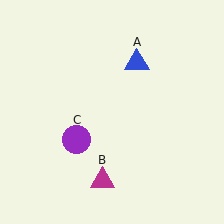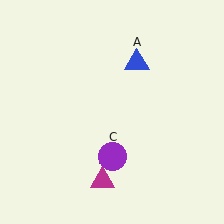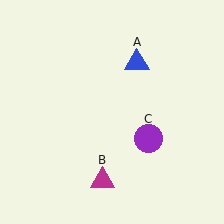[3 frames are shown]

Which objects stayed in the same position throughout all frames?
Blue triangle (object A) and magenta triangle (object B) remained stationary.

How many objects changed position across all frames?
1 object changed position: purple circle (object C).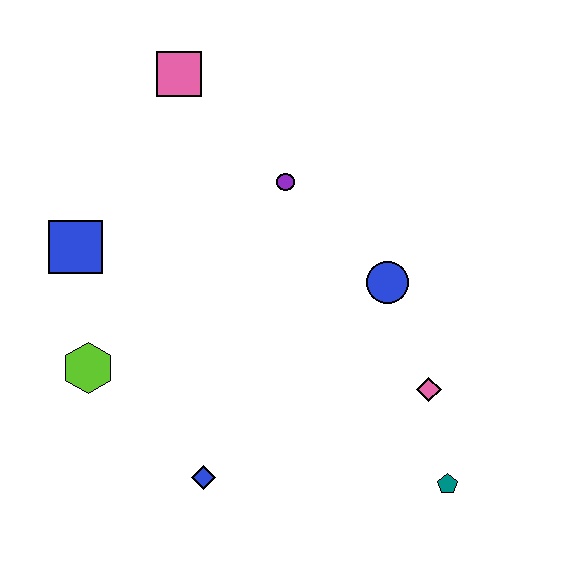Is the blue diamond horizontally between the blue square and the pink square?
No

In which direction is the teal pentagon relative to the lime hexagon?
The teal pentagon is to the right of the lime hexagon.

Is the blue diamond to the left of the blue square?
No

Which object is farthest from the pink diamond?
The pink square is farthest from the pink diamond.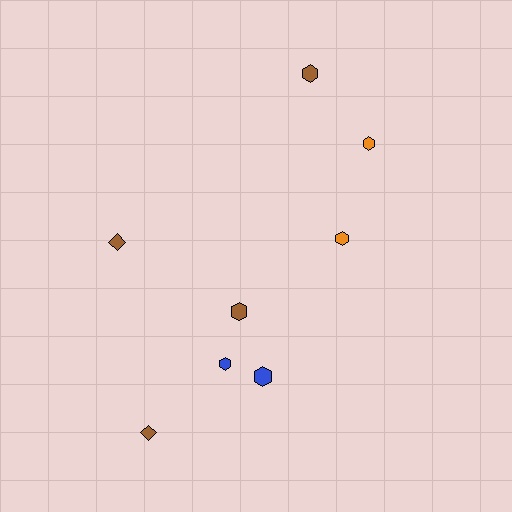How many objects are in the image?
There are 8 objects.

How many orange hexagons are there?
There are 2 orange hexagons.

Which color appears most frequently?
Brown, with 4 objects.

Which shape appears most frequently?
Hexagon, with 6 objects.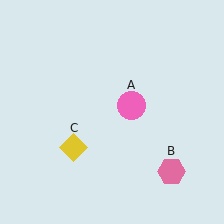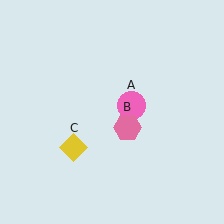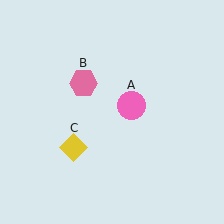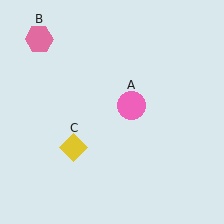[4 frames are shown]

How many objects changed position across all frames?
1 object changed position: pink hexagon (object B).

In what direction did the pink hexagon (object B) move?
The pink hexagon (object B) moved up and to the left.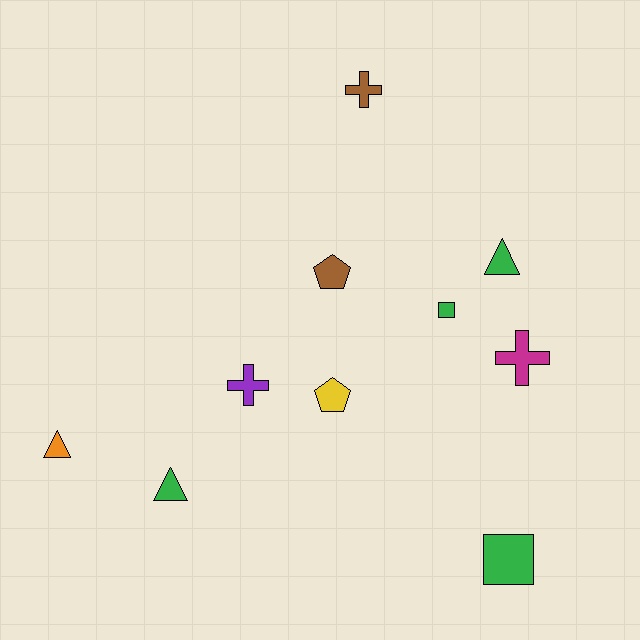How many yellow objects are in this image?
There is 1 yellow object.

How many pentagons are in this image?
There are 2 pentagons.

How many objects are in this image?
There are 10 objects.